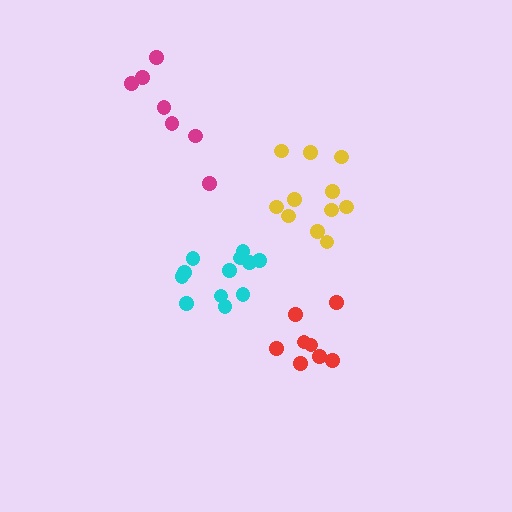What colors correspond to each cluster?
The clusters are colored: yellow, cyan, red, magenta.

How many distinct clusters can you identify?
There are 4 distinct clusters.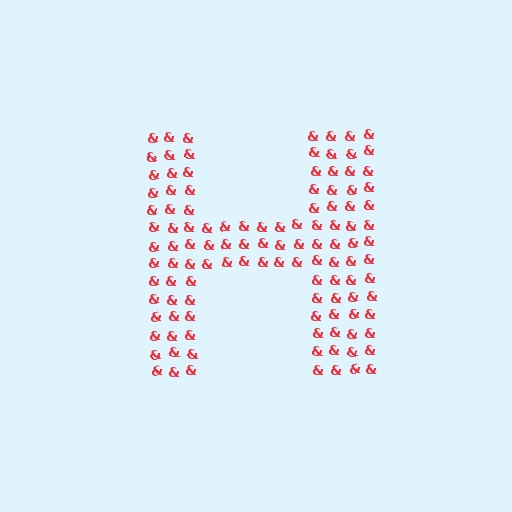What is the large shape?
The large shape is the letter H.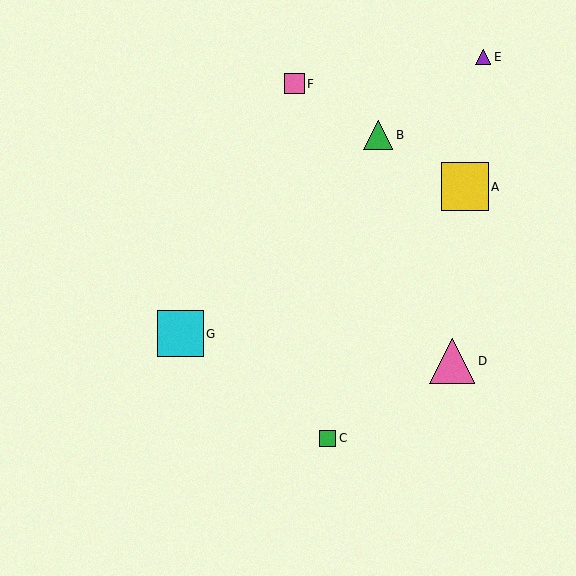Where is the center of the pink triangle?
The center of the pink triangle is at (452, 361).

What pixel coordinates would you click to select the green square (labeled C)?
Click at (327, 438) to select the green square C.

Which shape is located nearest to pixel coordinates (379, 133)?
The green triangle (labeled B) at (378, 135) is nearest to that location.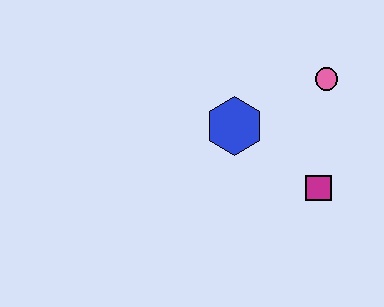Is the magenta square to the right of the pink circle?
No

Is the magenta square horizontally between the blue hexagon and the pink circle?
Yes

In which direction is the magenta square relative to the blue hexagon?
The magenta square is to the right of the blue hexagon.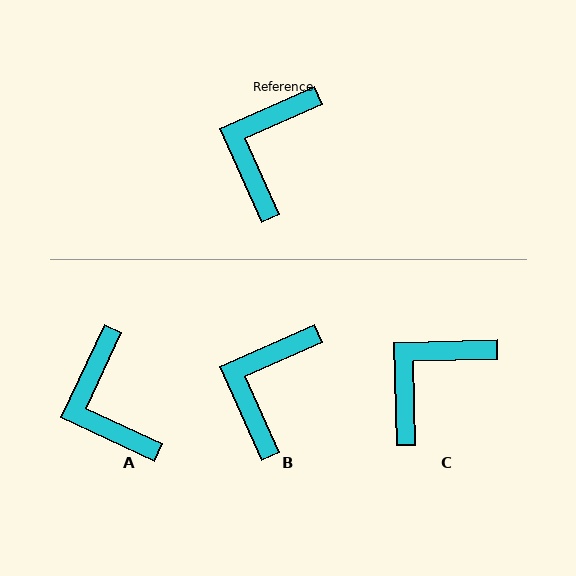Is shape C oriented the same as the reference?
No, it is off by about 23 degrees.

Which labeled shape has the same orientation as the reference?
B.